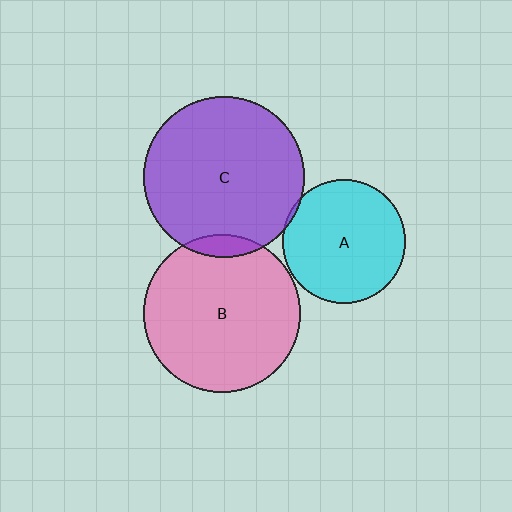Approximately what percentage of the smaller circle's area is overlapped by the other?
Approximately 5%.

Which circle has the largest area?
Circle C (purple).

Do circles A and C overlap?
Yes.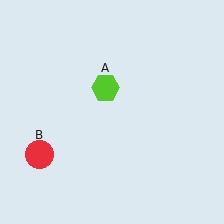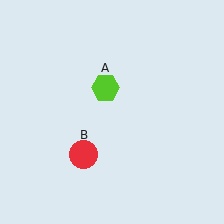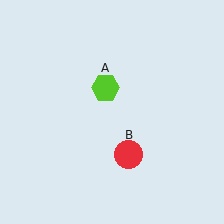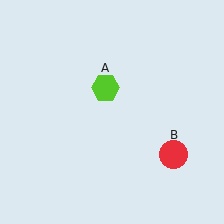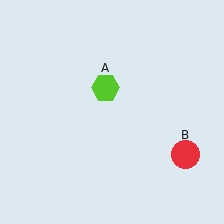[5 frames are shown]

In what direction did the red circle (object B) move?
The red circle (object B) moved right.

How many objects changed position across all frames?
1 object changed position: red circle (object B).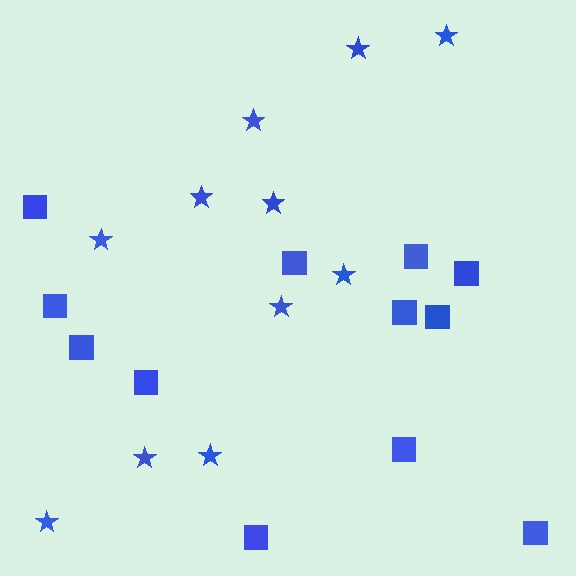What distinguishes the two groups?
There are 2 groups: one group of squares (12) and one group of stars (11).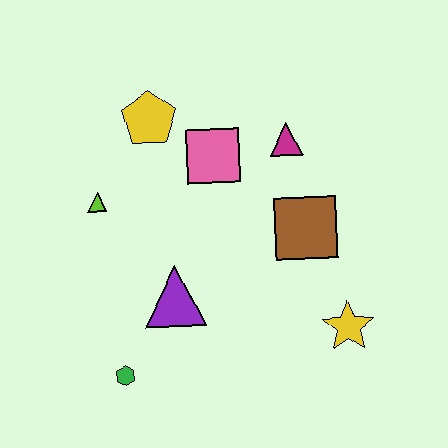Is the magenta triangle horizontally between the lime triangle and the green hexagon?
No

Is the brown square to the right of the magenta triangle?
Yes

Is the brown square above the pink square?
No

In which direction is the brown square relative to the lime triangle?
The brown square is to the right of the lime triangle.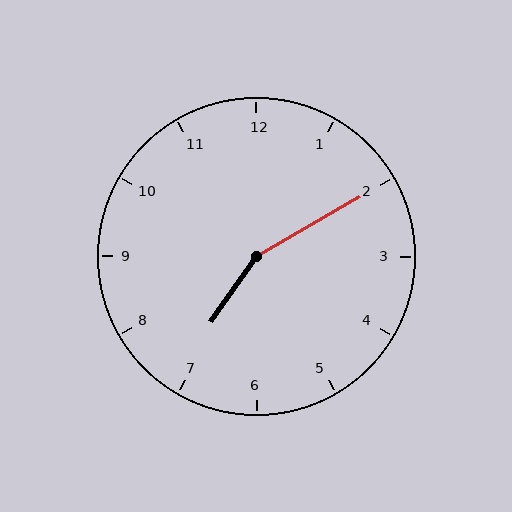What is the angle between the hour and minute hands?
Approximately 155 degrees.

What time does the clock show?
7:10.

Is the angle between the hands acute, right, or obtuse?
It is obtuse.